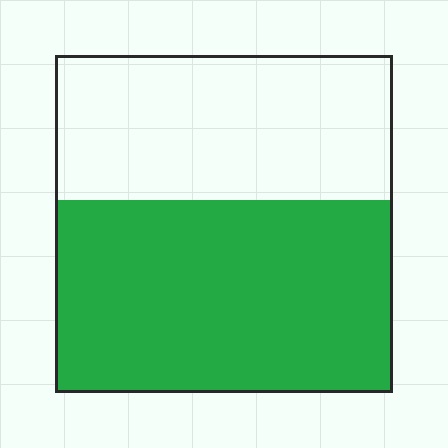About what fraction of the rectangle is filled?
About three fifths (3/5).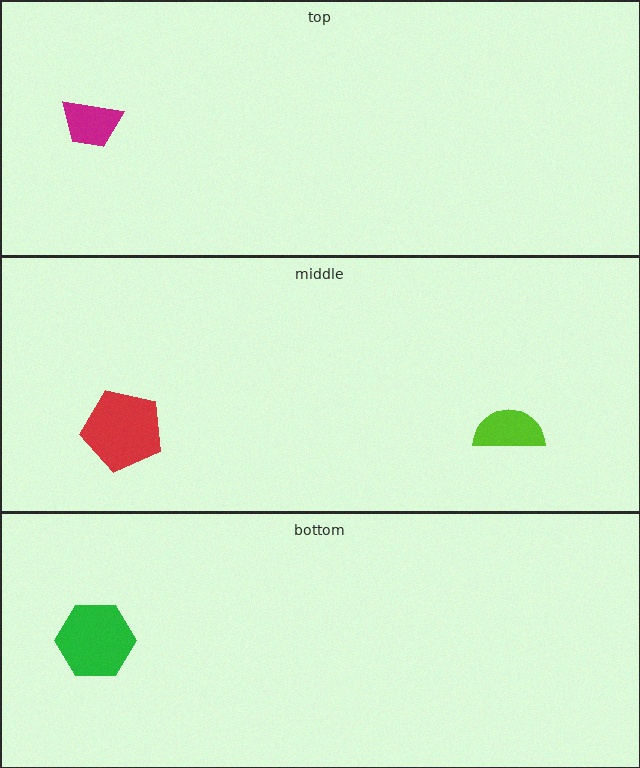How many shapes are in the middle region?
2.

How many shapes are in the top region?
1.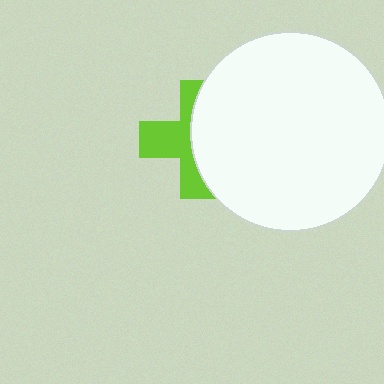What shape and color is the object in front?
The object in front is a white circle.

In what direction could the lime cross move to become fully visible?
The lime cross could move left. That would shift it out from behind the white circle entirely.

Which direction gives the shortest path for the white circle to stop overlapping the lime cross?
Moving right gives the shortest separation.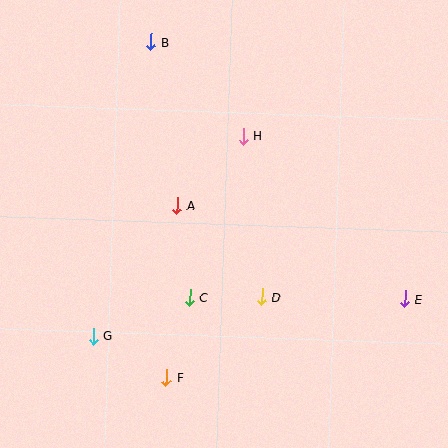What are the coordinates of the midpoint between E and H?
The midpoint between E and H is at (324, 217).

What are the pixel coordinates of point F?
Point F is at (167, 377).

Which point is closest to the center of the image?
Point A at (177, 206) is closest to the center.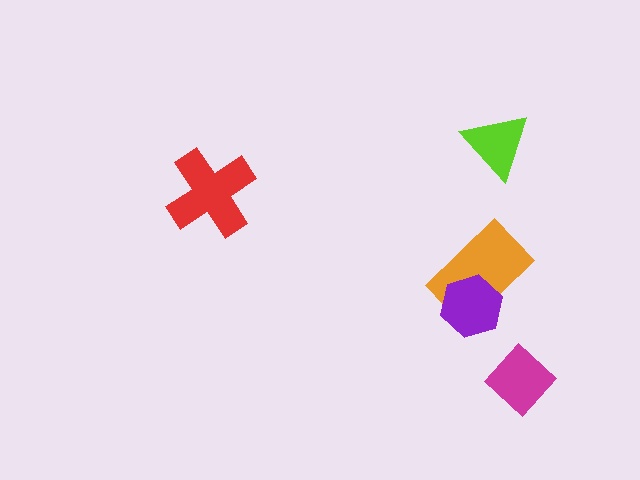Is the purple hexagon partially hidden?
No, no other shape covers it.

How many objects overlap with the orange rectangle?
1 object overlaps with the orange rectangle.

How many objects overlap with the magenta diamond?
0 objects overlap with the magenta diamond.